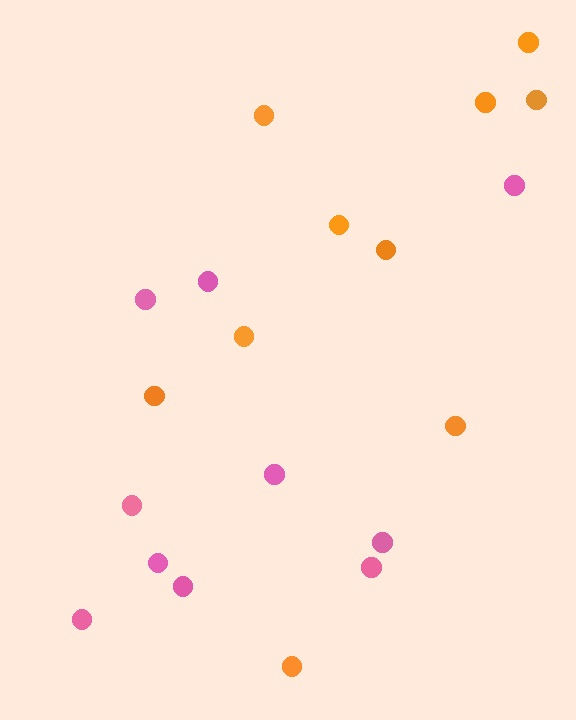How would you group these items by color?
There are 2 groups: one group of pink circles (10) and one group of orange circles (10).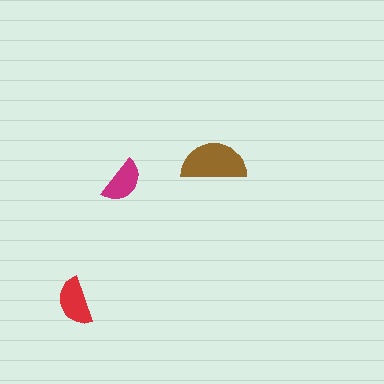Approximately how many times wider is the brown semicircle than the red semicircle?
About 1.5 times wider.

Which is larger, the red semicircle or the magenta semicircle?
The red one.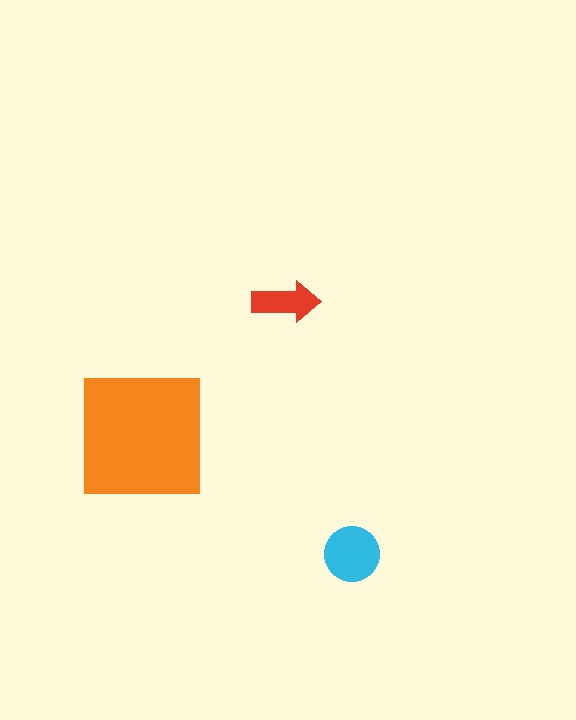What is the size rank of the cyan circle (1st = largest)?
2nd.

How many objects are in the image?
There are 3 objects in the image.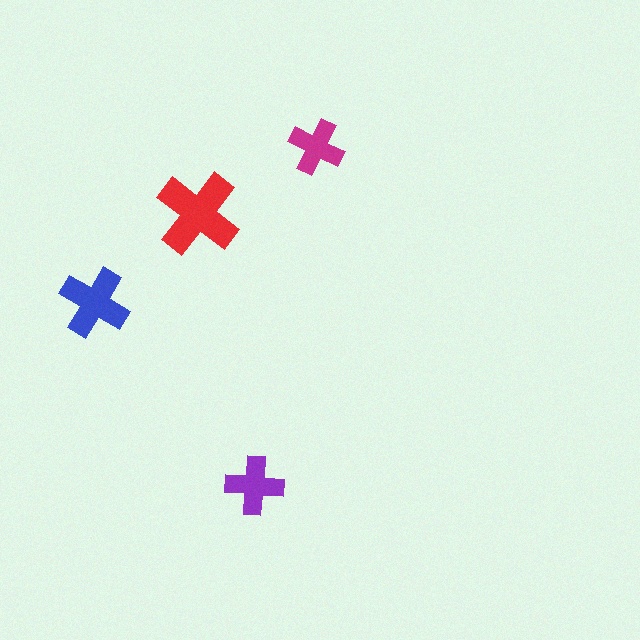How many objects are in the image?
There are 4 objects in the image.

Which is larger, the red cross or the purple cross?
The red one.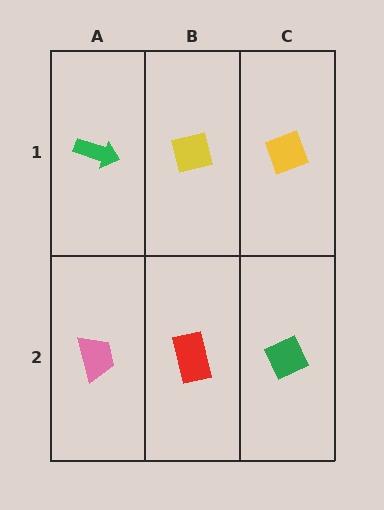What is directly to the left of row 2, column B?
A pink trapezoid.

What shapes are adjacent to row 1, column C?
A green diamond (row 2, column C), a yellow square (row 1, column B).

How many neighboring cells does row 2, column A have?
2.